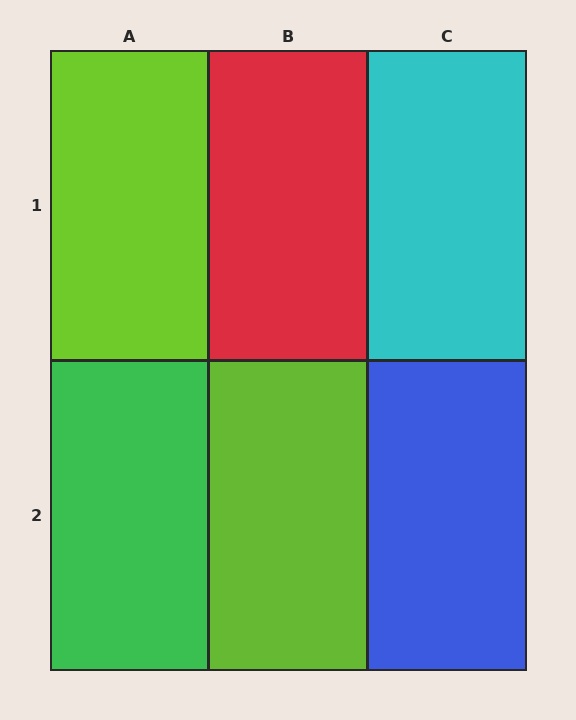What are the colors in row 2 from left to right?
Green, lime, blue.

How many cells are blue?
1 cell is blue.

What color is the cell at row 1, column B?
Red.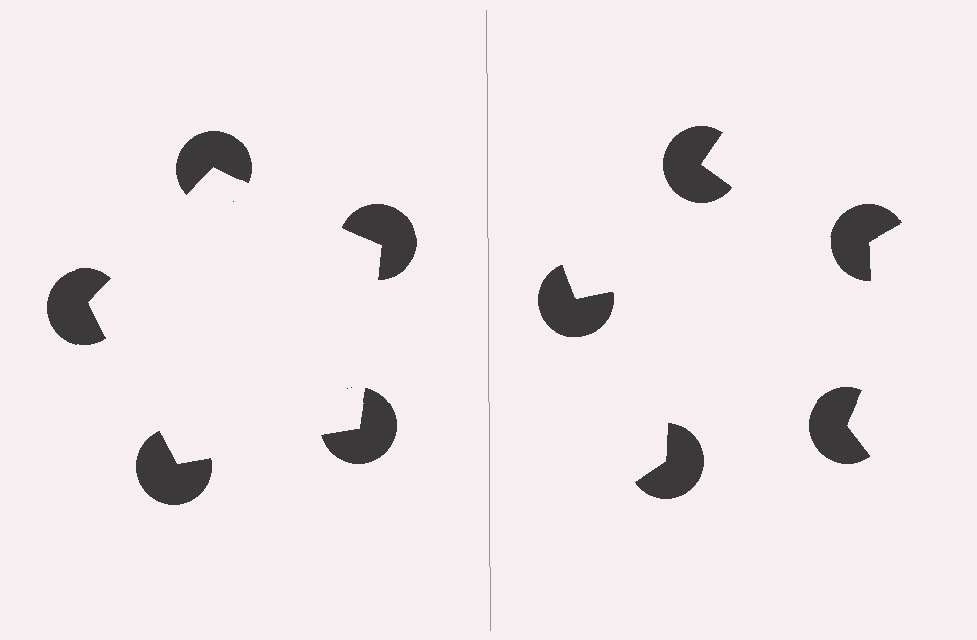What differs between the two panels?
The pac-man discs are positioned identically on both sides; only the wedge orientations differ. On the left they align to a pentagon; on the right they are misaligned.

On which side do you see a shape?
An illusory pentagon appears on the left side. On the right side the wedge cuts are rotated, so no coherent shape forms.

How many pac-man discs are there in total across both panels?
10 — 5 on each side.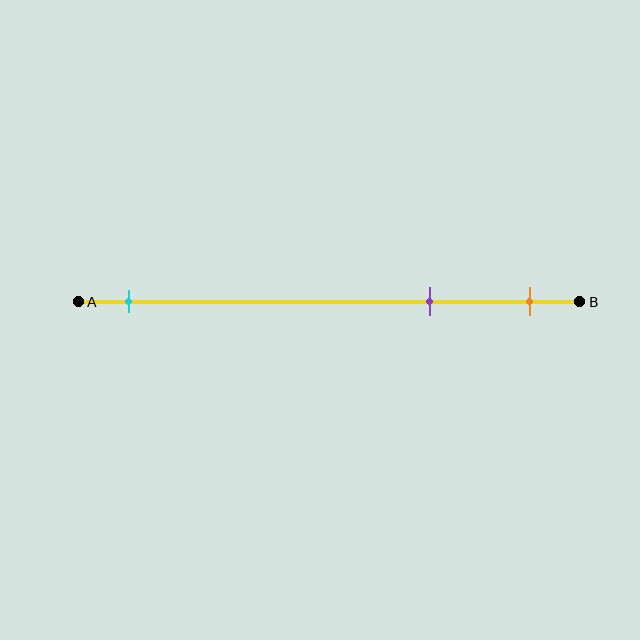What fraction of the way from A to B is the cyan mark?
The cyan mark is approximately 10% (0.1) of the way from A to B.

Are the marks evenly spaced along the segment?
No, the marks are not evenly spaced.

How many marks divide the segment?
There are 3 marks dividing the segment.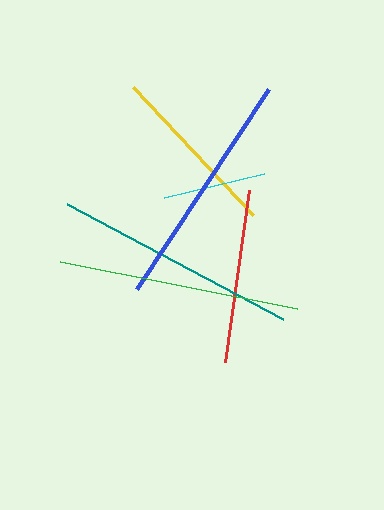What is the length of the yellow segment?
The yellow segment is approximately 176 pixels long.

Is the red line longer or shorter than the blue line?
The blue line is longer than the red line.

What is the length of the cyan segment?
The cyan segment is approximately 103 pixels long.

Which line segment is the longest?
The teal line is the longest at approximately 244 pixels.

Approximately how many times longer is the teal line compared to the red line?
The teal line is approximately 1.4 times the length of the red line.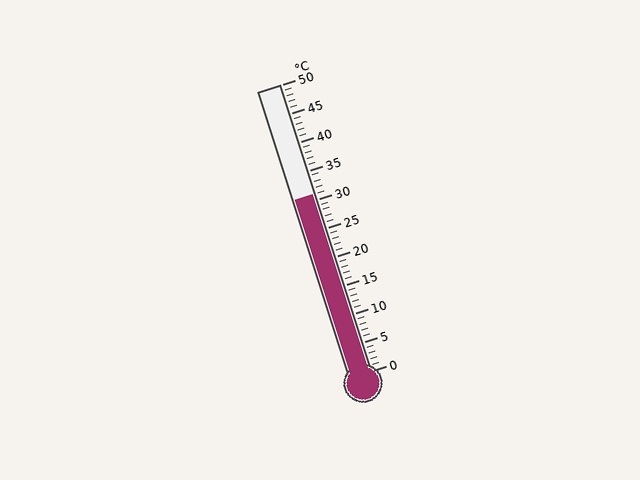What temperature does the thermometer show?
The thermometer shows approximately 31°C.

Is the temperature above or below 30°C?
The temperature is above 30°C.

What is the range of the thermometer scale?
The thermometer scale ranges from 0°C to 50°C.